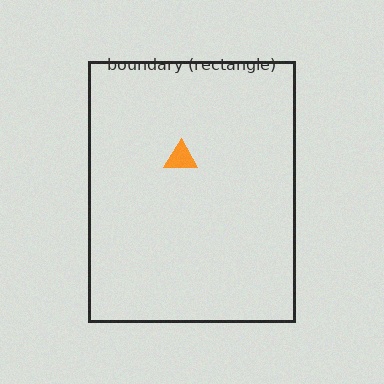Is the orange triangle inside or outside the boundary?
Inside.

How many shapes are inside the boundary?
1 inside, 0 outside.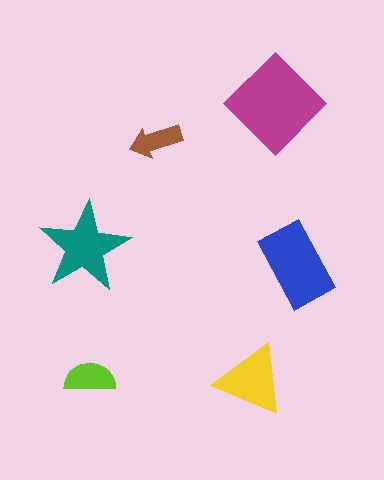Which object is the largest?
The magenta diamond.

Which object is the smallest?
The brown arrow.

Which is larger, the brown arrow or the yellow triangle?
The yellow triangle.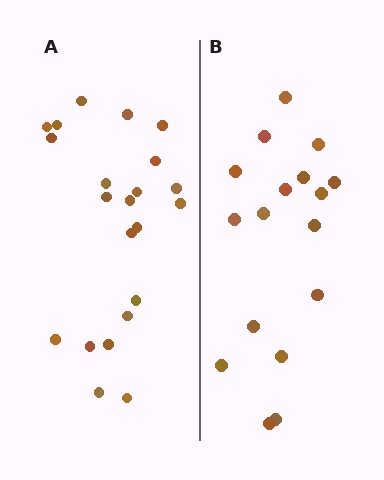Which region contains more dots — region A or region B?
Region A (the left region) has more dots.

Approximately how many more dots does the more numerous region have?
Region A has about 5 more dots than region B.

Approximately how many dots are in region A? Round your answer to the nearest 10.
About 20 dots. (The exact count is 22, which rounds to 20.)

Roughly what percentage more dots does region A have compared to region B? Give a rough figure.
About 30% more.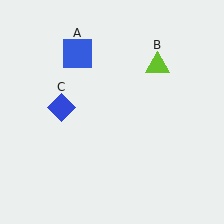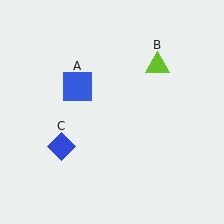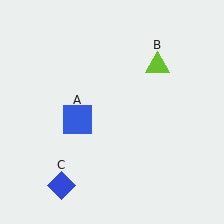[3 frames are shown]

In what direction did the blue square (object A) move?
The blue square (object A) moved down.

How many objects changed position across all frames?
2 objects changed position: blue square (object A), blue diamond (object C).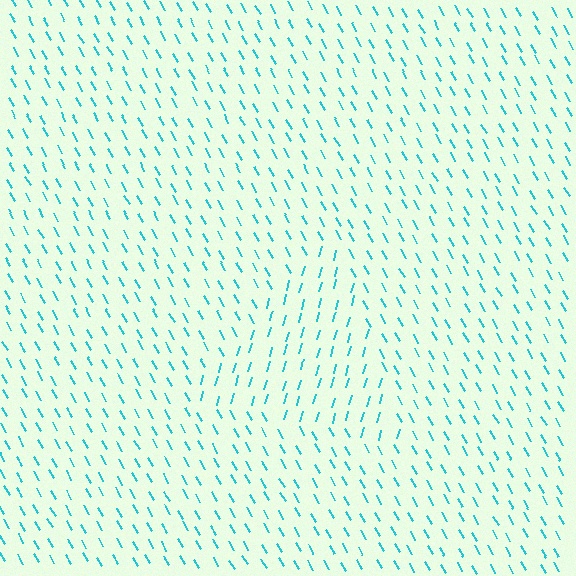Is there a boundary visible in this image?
Yes, there is a texture boundary formed by a change in line orientation.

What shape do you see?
I see a triangle.